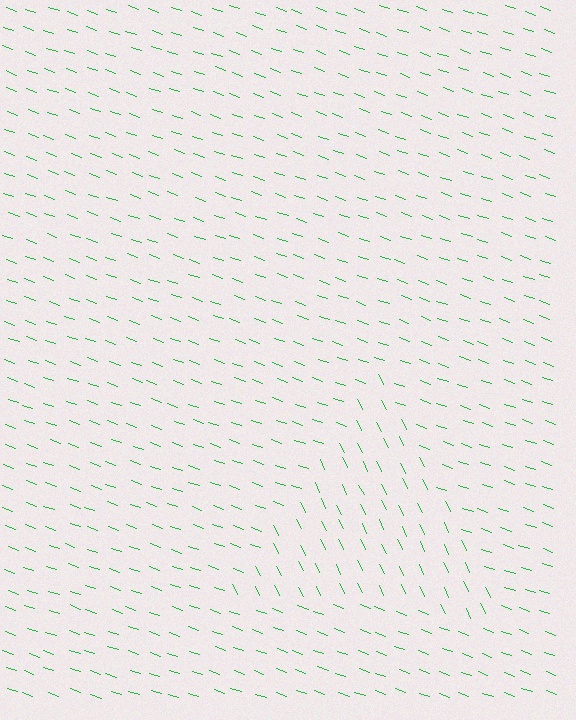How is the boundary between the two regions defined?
The boundary is defined purely by a change in line orientation (approximately 45 degrees difference). All lines are the same color and thickness.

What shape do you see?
I see a triangle.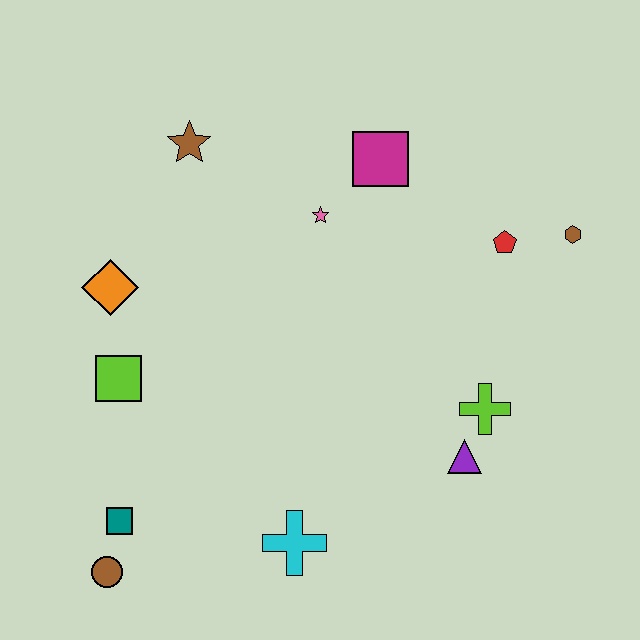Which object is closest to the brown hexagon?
The red pentagon is closest to the brown hexagon.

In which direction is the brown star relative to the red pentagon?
The brown star is to the left of the red pentagon.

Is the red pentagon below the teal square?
No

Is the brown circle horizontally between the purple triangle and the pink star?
No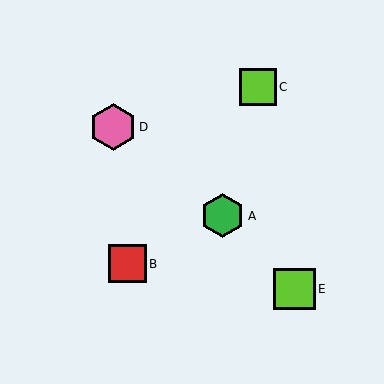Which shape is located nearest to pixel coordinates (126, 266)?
The red square (labeled B) at (127, 264) is nearest to that location.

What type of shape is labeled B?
Shape B is a red square.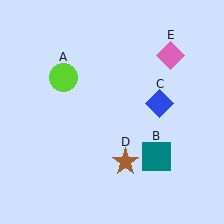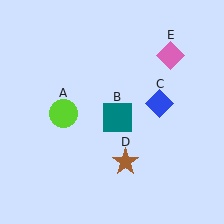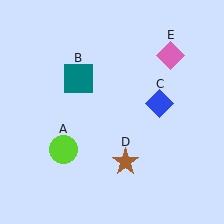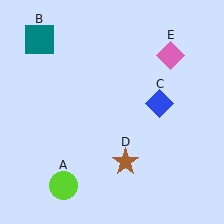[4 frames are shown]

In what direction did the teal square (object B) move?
The teal square (object B) moved up and to the left.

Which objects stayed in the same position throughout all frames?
Blue diamond (object C) and brown star (object D) and pink diamond (object E) remained stationary.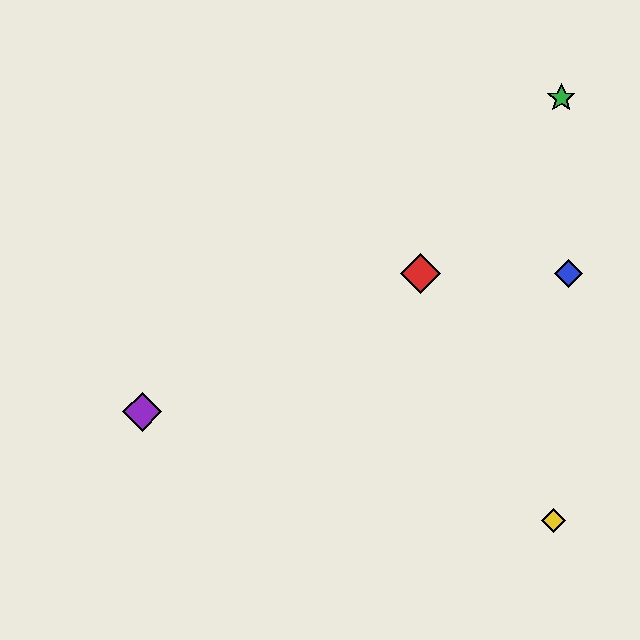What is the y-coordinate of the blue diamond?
The blue diamond is at y≈274.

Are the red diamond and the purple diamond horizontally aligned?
No, the red diamond is at y≈274 and the purple diamond is at y≈412.